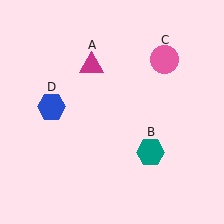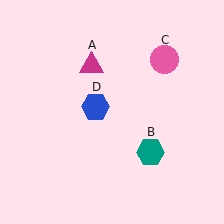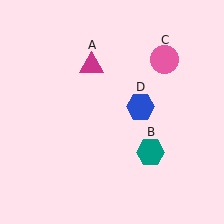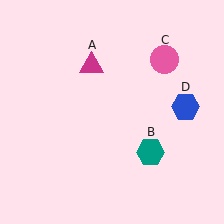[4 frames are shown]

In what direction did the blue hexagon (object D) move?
The blue hexagon (object D) moved right.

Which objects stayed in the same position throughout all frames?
Magenta triangle (object A) and teal hexagon (object B) and pink circle (object C) remained stationary.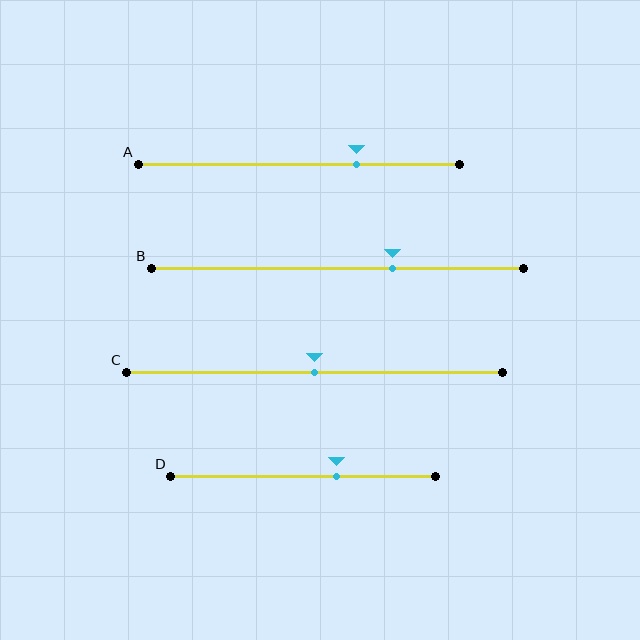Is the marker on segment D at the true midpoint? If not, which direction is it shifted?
No, the marker on segment D is shifted to the right by about 13% of the segment length.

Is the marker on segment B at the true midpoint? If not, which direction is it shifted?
No, the marker on segment B is shifted to the right by about 15% of the segment length.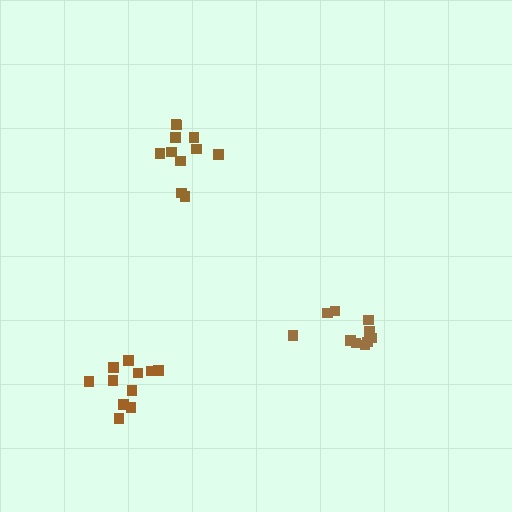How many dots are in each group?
Group 1: 11 dots, Group 2: 10 dots, Group 3: 11 dots (32 total).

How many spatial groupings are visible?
There are 3 spatial groupings.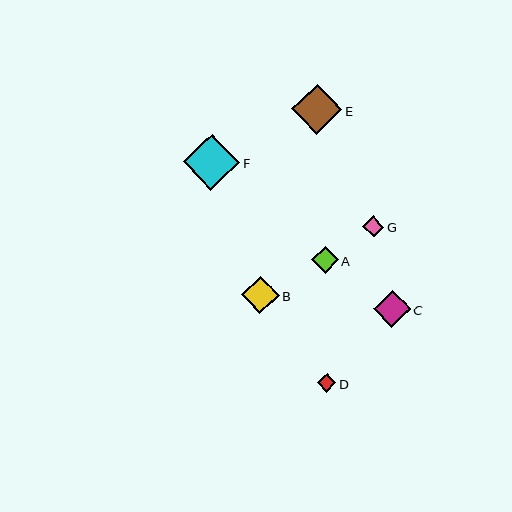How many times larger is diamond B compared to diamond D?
Diamond B is approximately 2.0 times the size of diamond D.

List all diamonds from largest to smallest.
From largest to smallest: F, E, B, C, A, G, D.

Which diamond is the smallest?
Diamond D is the smallest with a size of approximately 19 pixels.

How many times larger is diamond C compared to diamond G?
Diamond C is approximately 1.7 times the size of diamond G.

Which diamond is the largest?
Diamond F is the largest with a size of approximately 56 pixels.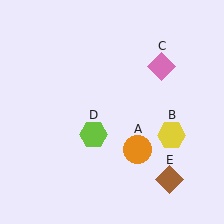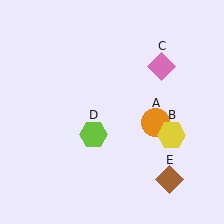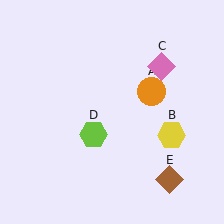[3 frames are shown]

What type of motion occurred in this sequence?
The orange circle (object A) rotated counterclockwise around the center of the scene.